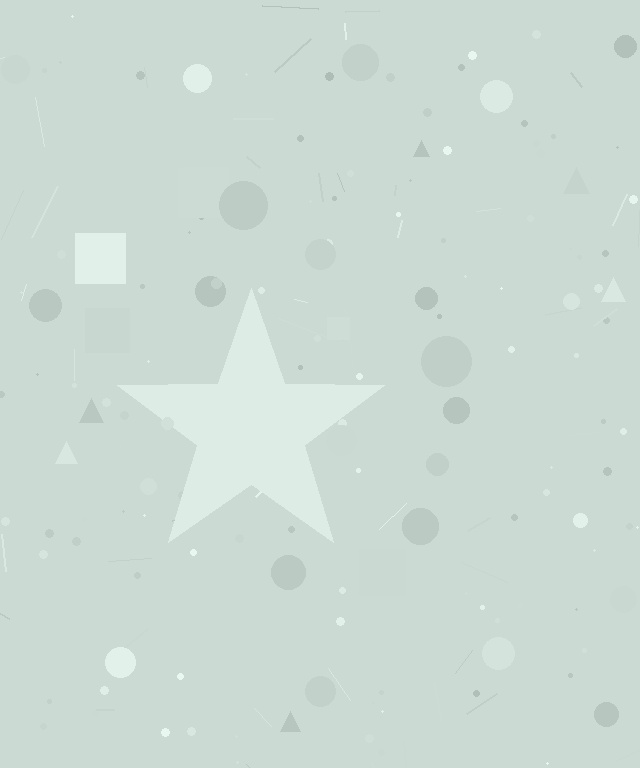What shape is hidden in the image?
A star is hidden in the image.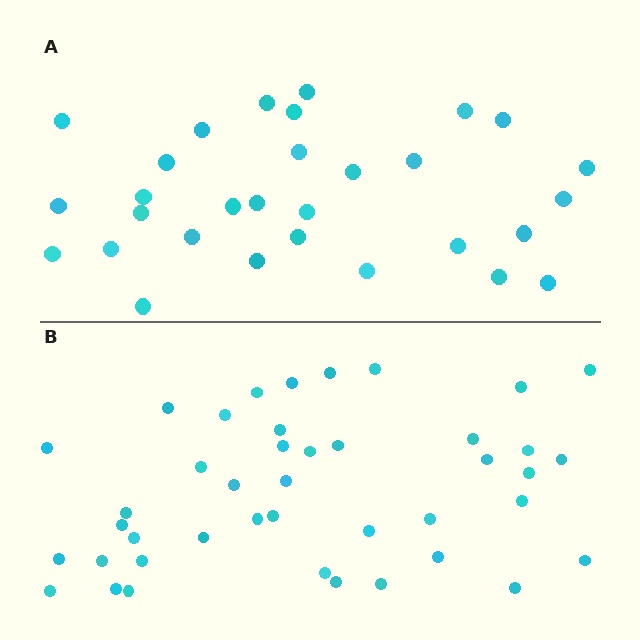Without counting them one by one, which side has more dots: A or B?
Region B (the bottom region) has more dots.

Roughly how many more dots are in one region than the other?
Region B has roughly 12 or so more dots than region A.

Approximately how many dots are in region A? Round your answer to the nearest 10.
About 30 dots.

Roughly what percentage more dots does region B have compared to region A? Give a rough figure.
About 40% more.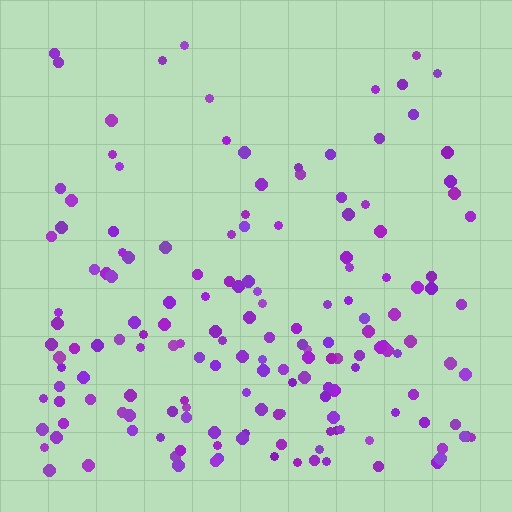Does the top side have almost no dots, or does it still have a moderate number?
Still a moderate number, just noticeably fewer than the bottom.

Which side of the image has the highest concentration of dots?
The bottom.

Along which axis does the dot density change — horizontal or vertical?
Vertical.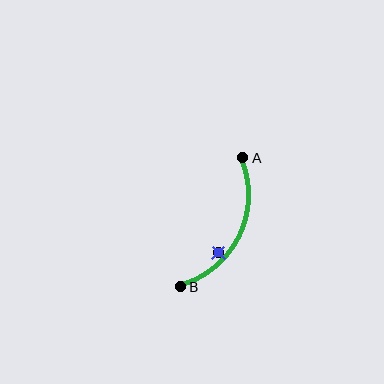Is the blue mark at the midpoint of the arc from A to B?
No — the blue mark does not lie on the arc at all. It sits slightly inside the curve.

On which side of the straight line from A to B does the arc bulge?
The arc bulges to the right of the straight line connecting A and B.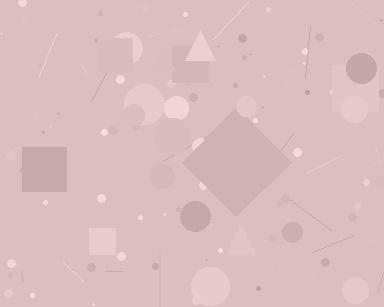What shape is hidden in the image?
A diamond is hidden in the image.